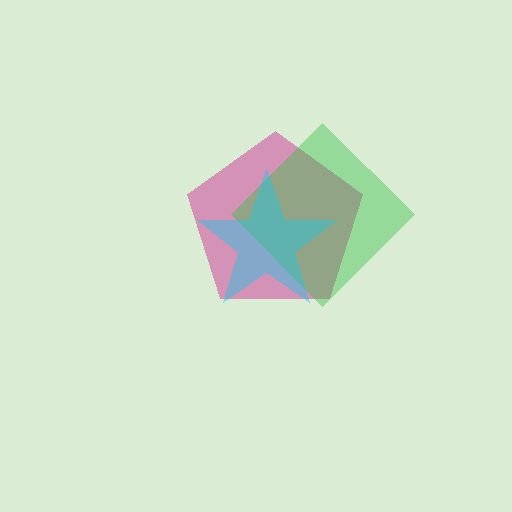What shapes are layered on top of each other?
The layered shapes are: a magenta pentagon, a green diamond, a cyan star.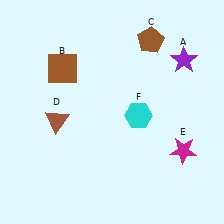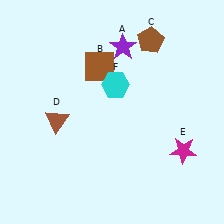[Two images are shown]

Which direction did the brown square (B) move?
The brown square (B) moved right.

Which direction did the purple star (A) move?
The purple star (A) moved left.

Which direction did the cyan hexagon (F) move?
The cyan hexagon (F) moved up.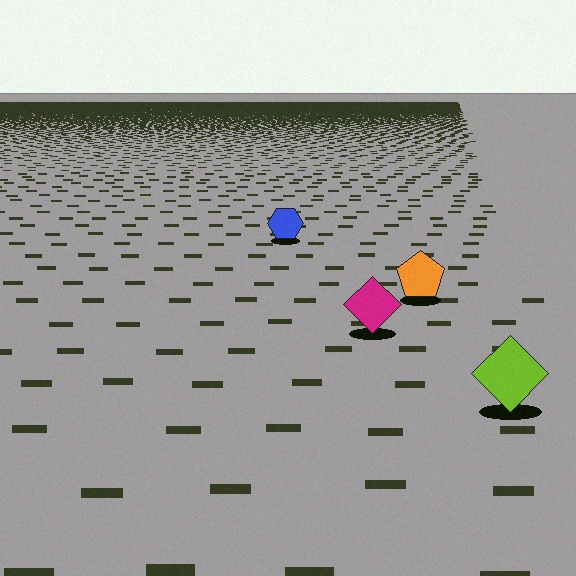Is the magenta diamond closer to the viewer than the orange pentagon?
Yes. The magenta diamond is closer — you can tell from the texture gradient: the ground texture is coarser near it.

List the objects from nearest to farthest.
From nearest to farthest: the lime diamond, the magenta diamond, the orange pentagon, the blue hexagon.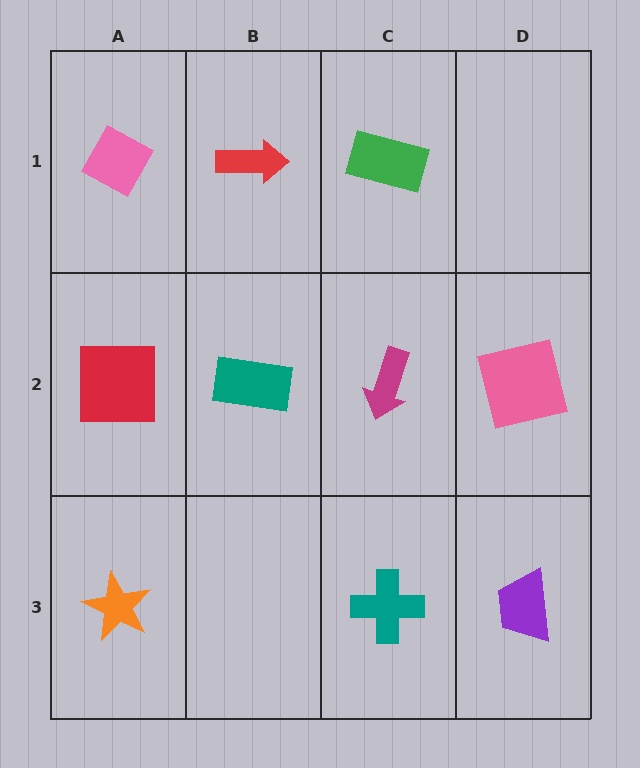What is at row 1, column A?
A pink diamond.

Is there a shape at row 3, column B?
No, that cell is empty.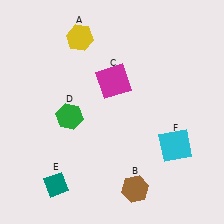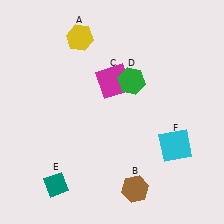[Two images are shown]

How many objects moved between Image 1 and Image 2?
1 object moved between the two images.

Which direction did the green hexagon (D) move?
The green hexagon (D) moved right.